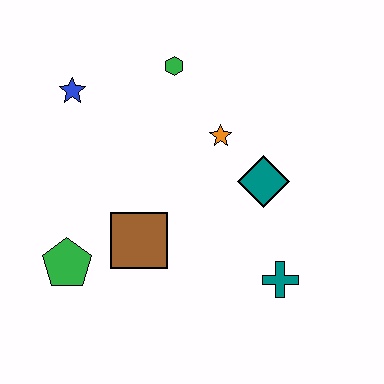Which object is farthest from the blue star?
The teal cross is farthest from the blue star.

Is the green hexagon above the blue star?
Yes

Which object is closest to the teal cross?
The teal diamond is closest to the teal cross.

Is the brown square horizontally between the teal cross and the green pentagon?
Yes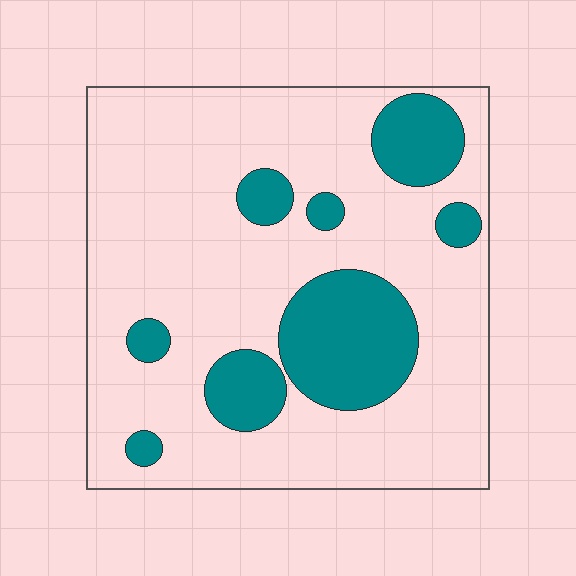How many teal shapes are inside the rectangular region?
8.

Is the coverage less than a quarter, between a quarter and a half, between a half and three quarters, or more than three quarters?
Less than a quarter.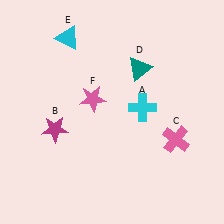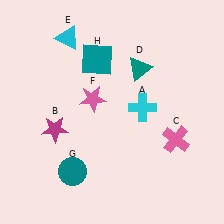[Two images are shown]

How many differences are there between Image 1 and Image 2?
There are 2 differences between the two images.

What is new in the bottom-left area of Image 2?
A teal circle (G) was added in the bottom-left area of Image 2.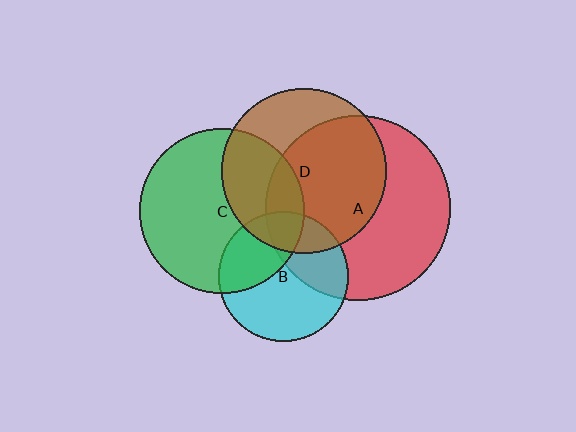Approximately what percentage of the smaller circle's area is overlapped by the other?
Approximately 35%.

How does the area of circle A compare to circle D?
Approximately 1.3 times.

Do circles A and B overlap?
Yes.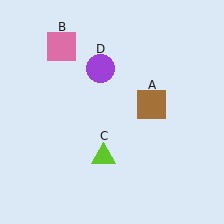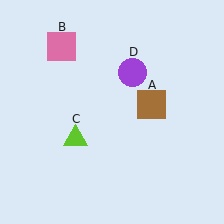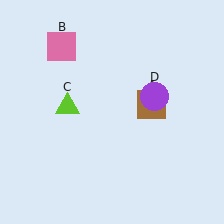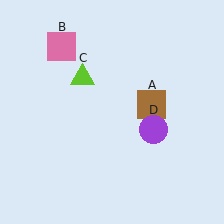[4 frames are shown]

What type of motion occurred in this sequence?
The lime triangle (object C), purple circle (object D) rotated clockwise around the center of the scene.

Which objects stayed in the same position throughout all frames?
Brown square (object A) and pink square (object B) remained stationary.